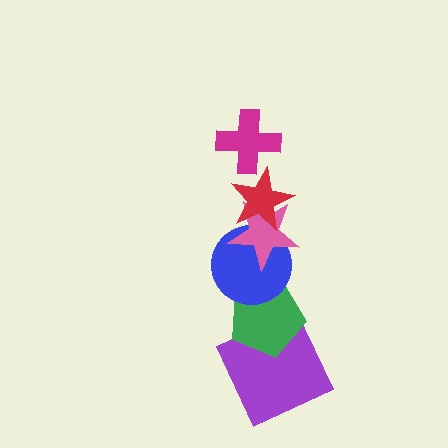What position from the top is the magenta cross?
The magenta cross is 1st from the top.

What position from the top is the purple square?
The purple square is 6th from the top.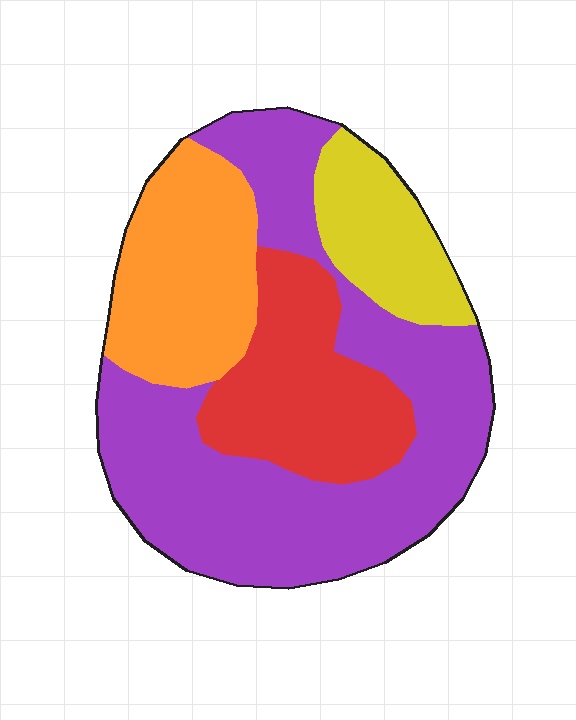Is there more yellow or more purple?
Purple.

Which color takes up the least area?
Yellow, at roughly 10%.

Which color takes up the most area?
Purple, at roughly 50%.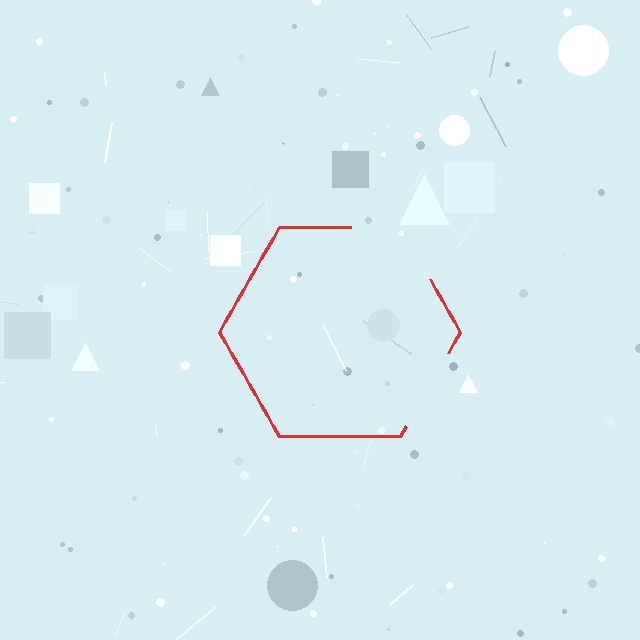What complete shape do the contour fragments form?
The contour fragments form a hexagon.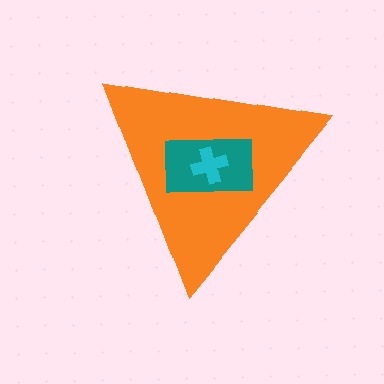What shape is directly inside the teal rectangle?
The cyan cross.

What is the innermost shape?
The cyan cross.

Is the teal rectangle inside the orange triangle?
Yes.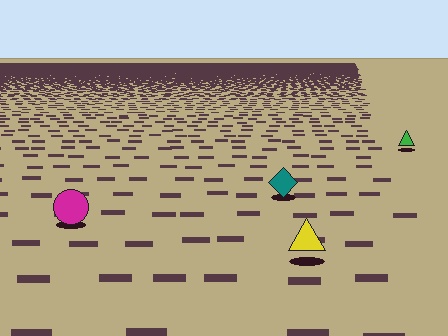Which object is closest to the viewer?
The yellow triangle is closest. The texture marks near it are larger and more spread out.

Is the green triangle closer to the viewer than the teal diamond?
No. The teal diamond is closer — you can tell from the texture gradient: the ground texture is coarser near it.